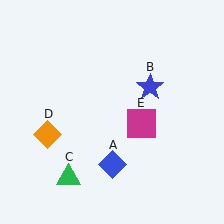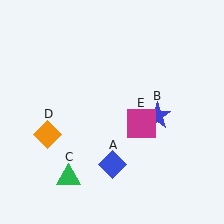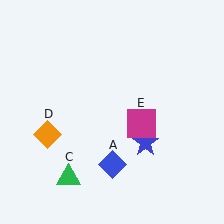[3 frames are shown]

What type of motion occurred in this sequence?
The blue star (object B) rotated clockwise around the center of the scene.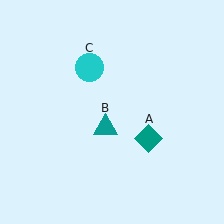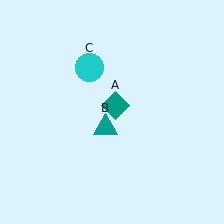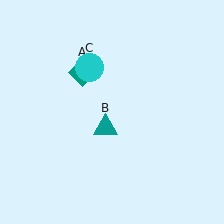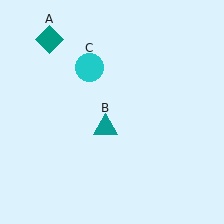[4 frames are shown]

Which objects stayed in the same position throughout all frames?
Teal triangle (object B) and cyan circle (object C) remained stationary.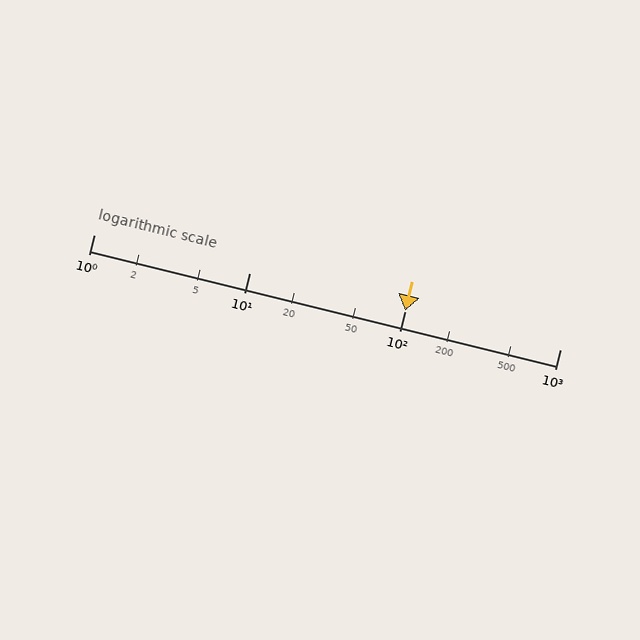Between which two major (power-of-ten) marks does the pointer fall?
The pointer is between 100 and 1000.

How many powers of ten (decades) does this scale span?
The scale spans 3 decades, from 1 to 1000.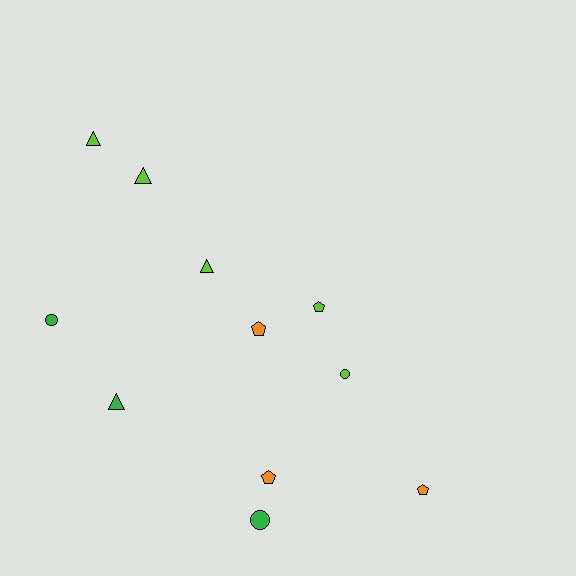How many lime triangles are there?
There are 3 lime triangles.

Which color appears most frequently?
Lime, with 5 objects.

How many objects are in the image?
There are 11 objects.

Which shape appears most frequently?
Triangle, with 4 objects.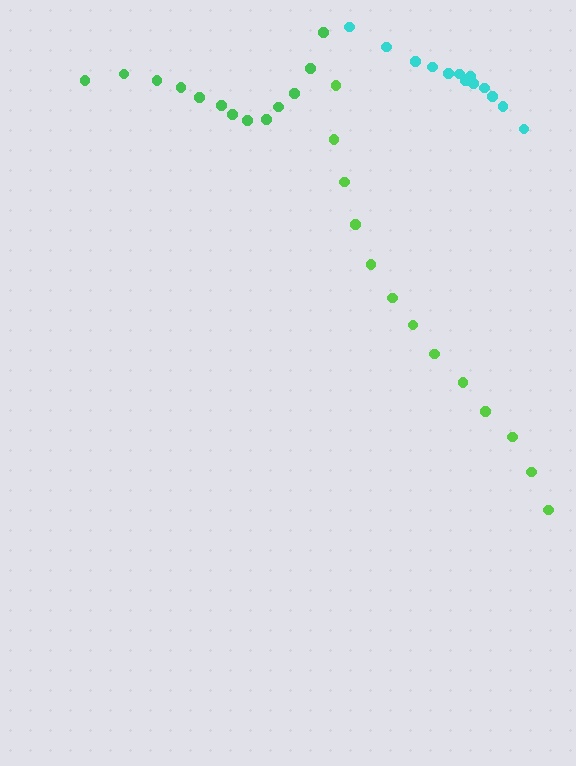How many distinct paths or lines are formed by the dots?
There are 3 distinct paths.